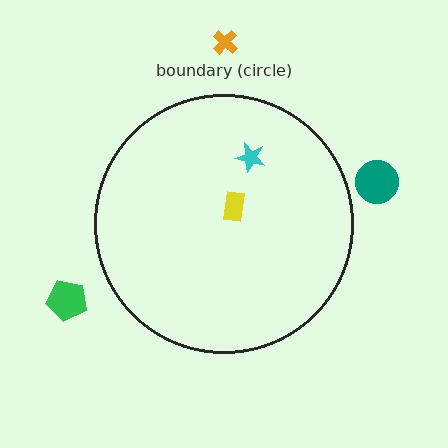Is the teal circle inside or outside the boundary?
Outside.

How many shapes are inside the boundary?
2 inside, 3 outside.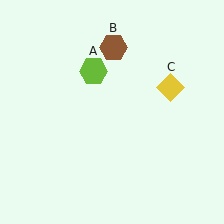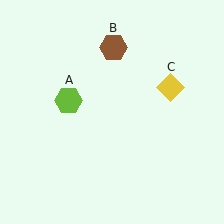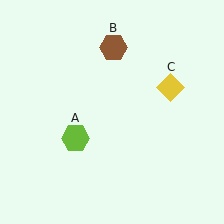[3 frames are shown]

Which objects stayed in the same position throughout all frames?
Brown hexagon (object B) and yellow diamond (object C) remained stationary.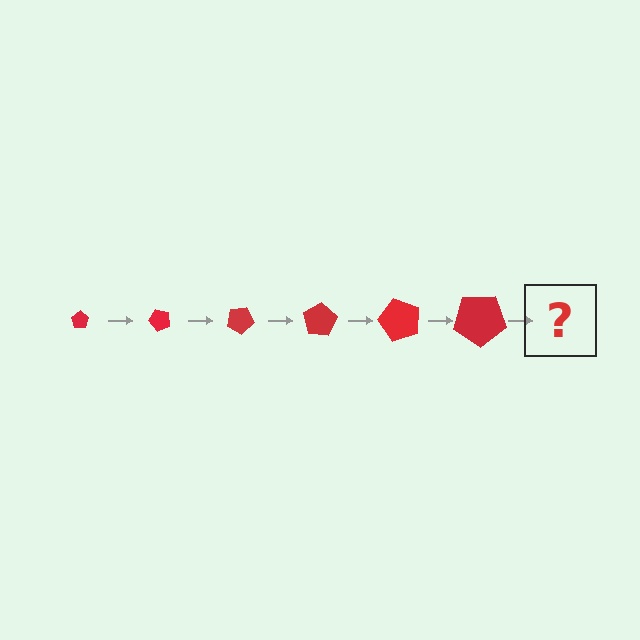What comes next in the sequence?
The next element should be a pentagon, larger than the previous one and rotated 300 degrees from the start.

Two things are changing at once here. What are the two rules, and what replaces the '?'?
The two rules are that the pentagon grows larger each step and it rotates 50 degrees each step. The '?' should be a pentagon, larger than the previous one and rotated 300 degrees from the start.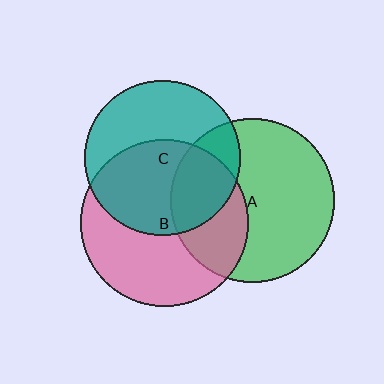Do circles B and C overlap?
Yes.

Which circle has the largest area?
Circle B (pink).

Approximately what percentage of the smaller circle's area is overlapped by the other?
Approximately 55%.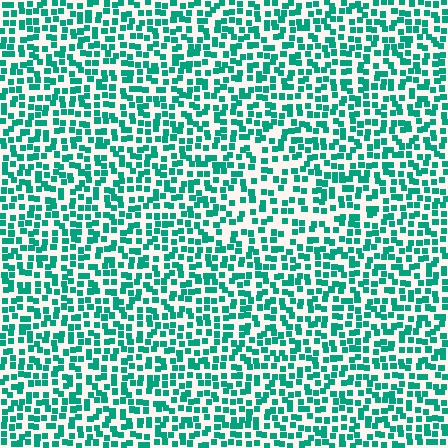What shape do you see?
I see a triangle.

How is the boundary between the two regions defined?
The boundary is defined by a change in element density (approximately 1.5x ratio). All elements are the same color, size, and shape.